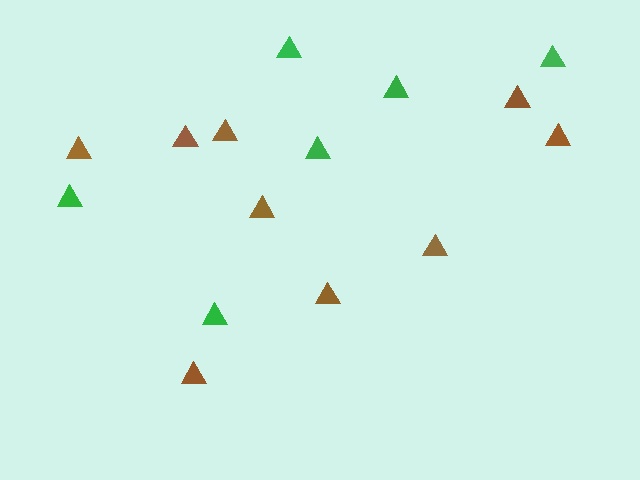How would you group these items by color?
There are 2 groups: one group of green triangles (6) and one group of brown triangles (9).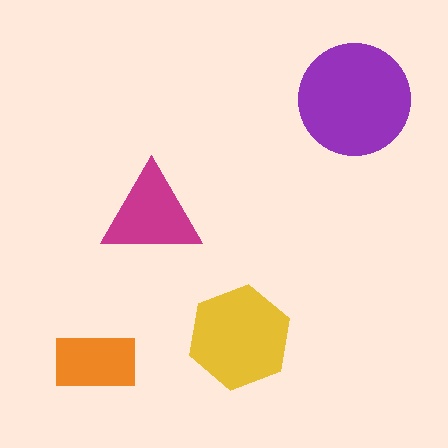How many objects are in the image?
There are 4 objects in the image.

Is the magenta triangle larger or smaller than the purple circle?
Smaller.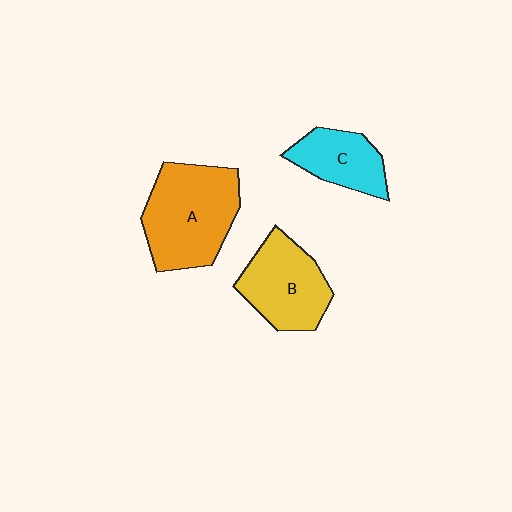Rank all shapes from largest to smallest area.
From largest to smallest: A (orange), B (yellow), C (cyan).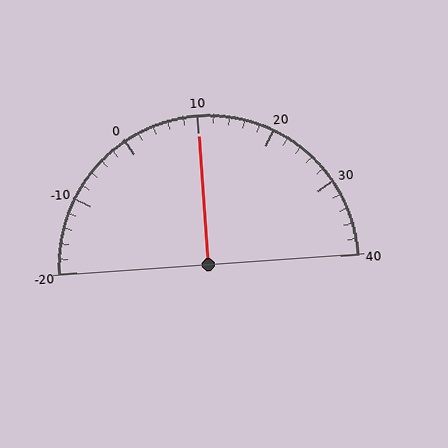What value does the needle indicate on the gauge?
The needle indicates approximately 10.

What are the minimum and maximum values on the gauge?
The gauge ranges from -20 to 40.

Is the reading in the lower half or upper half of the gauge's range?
The reading is in the upper half of the range (-20 to 40).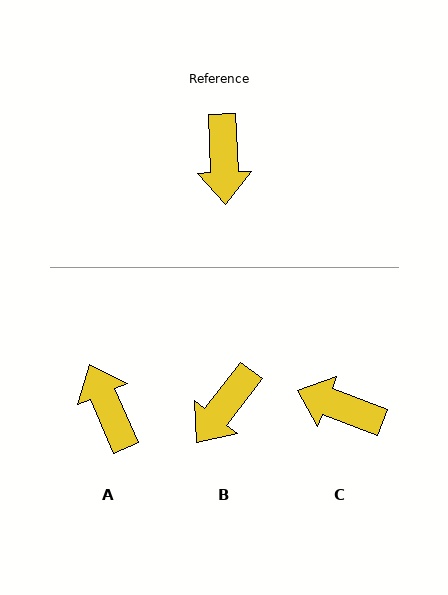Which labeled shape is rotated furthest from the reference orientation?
A, about 159 degrees away.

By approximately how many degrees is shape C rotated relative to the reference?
Approximately 113 degrees clockwise.